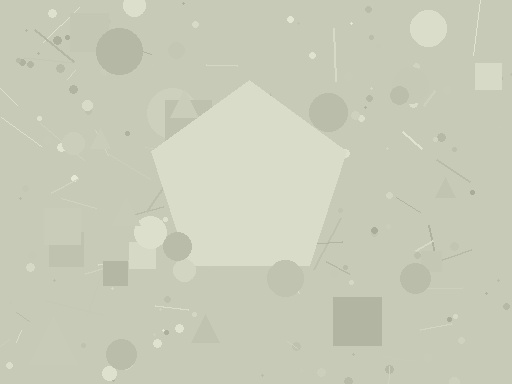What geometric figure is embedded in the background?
A pentagon is embedded in the background.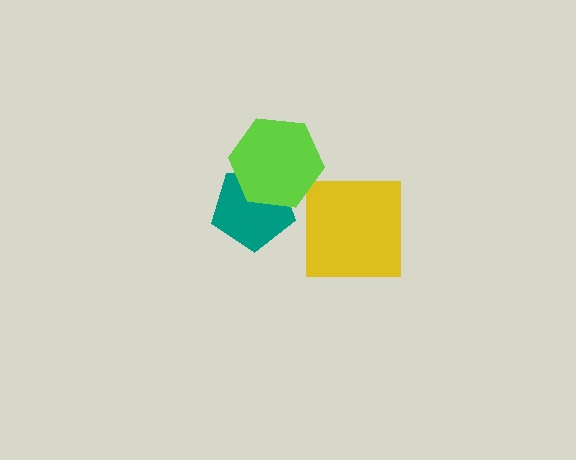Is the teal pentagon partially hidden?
Yes, it is partially covered by another shape.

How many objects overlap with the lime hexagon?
1 object overlaps with the lime hexagon.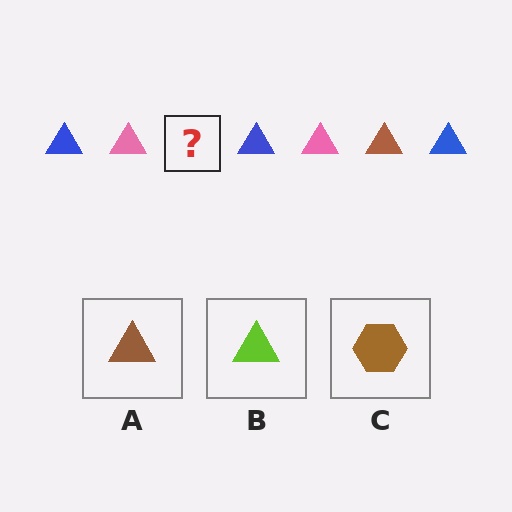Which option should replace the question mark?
Option A.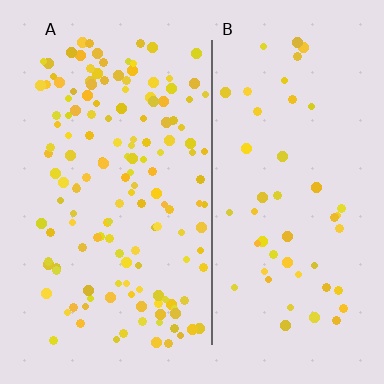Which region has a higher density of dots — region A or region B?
A (the left).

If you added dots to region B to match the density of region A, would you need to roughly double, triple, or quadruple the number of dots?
Approximately triple.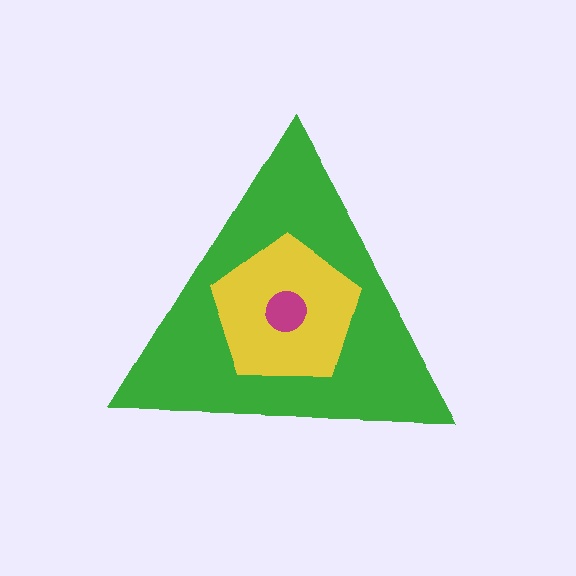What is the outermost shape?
The green triangle.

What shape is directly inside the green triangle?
The yellow pentagon.